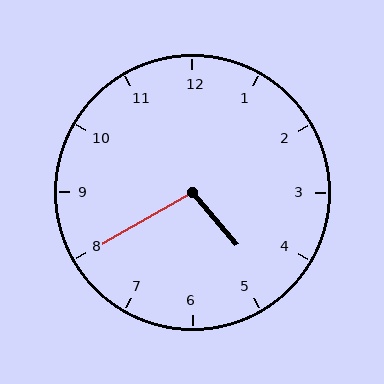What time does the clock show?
4:40.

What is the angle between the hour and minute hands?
Approximately 100 degrees.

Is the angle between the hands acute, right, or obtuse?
It is obtuse.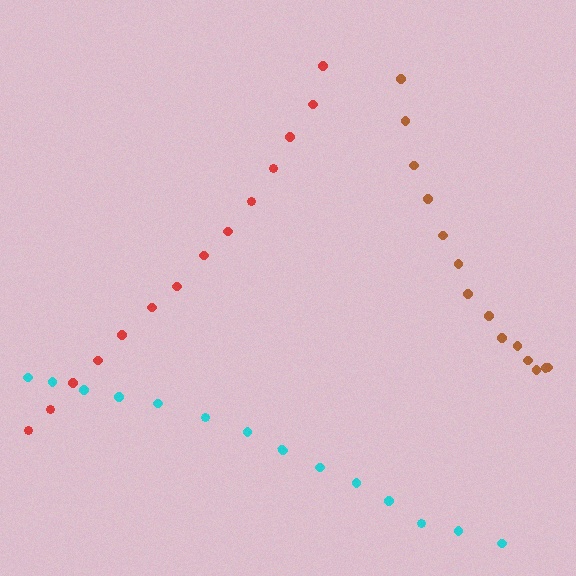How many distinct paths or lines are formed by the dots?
There are 3 distinct paths.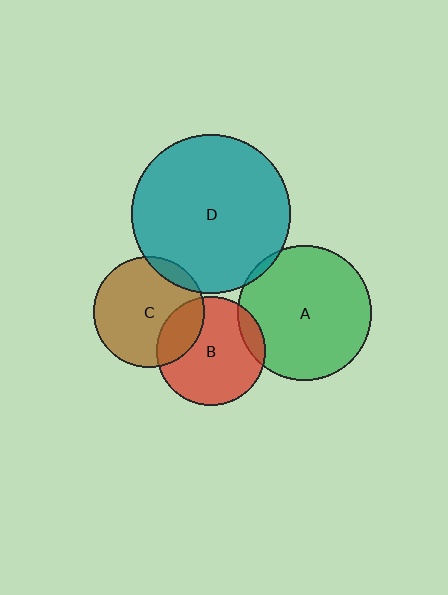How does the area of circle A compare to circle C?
Approximately 1.5 times.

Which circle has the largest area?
Circle D (teal).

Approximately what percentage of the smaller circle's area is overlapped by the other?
Approximately 20%.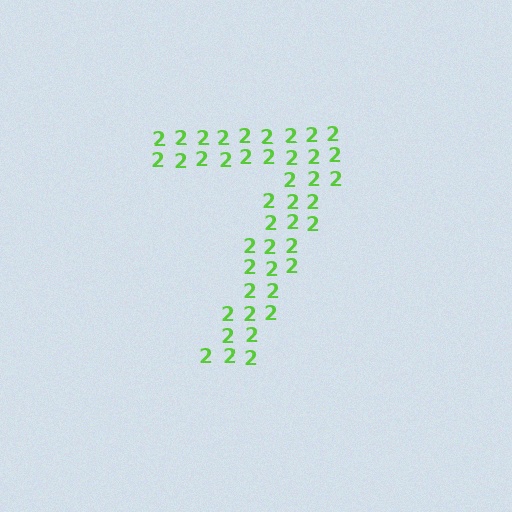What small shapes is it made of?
It is made of small digit 2's.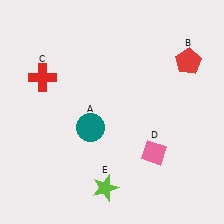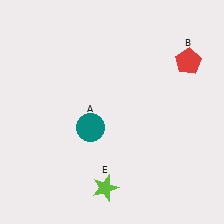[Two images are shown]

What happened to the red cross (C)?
The red cross (C) was removed in Image 2. It was in the top-left area of Image 1.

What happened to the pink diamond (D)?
The pink diamond (D) was removed in Image 2. It was in the bottom-right area of Image 1.